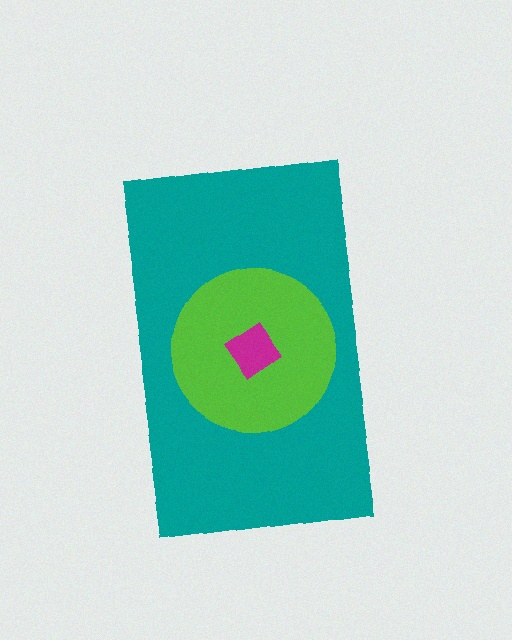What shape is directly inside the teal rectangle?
The lime circle.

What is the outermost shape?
The teal rectangle.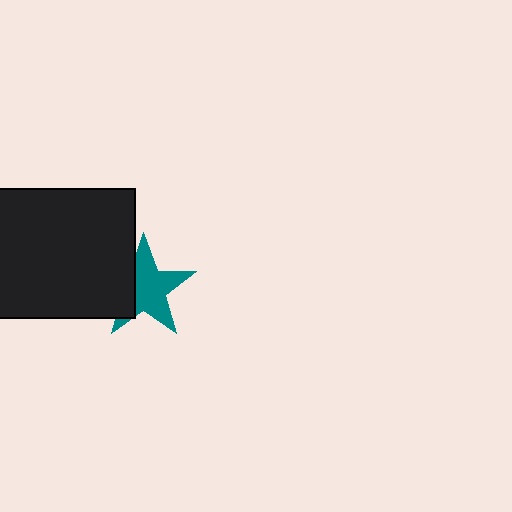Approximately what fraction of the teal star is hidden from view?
Roughly 31% of the teal star is hidden behind the black rectangle.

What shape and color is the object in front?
The object in front is a black rectangle.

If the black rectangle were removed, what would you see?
You would see the complete teal star.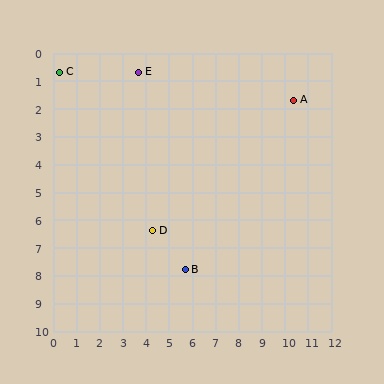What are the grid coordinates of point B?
Point B is at approximately (5.7, 7.8).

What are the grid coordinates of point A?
Point A is at approximately (10.4, 1.7).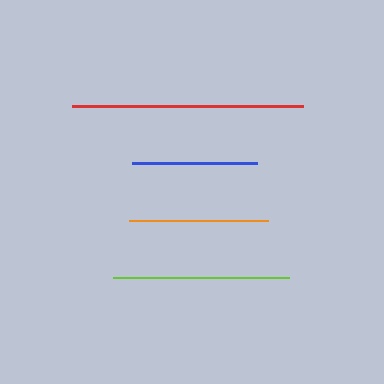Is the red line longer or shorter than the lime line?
The red line is longer than the lime line.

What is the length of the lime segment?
The lime segment is approximately 175 pixels long.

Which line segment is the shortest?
The blue line is the shortest at approximately 125 pixels.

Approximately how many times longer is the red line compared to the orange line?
The red line is approximately 1.7 times the length of the orange line.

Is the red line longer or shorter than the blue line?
The red line is longer than the blue line.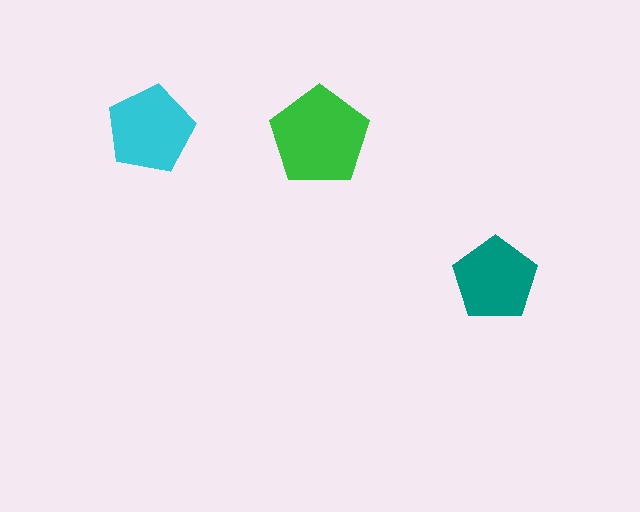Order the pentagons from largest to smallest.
the green one, the cyan one, the teal one.